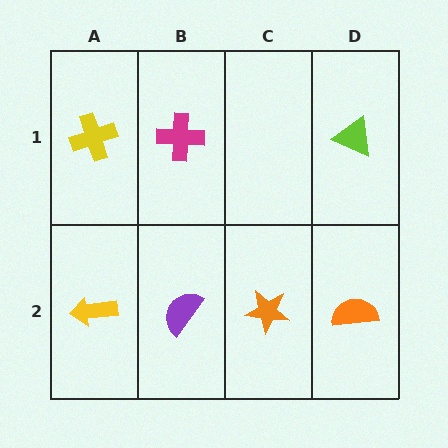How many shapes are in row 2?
4 shapes.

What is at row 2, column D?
An orange semicircle.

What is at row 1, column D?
A lime triangle.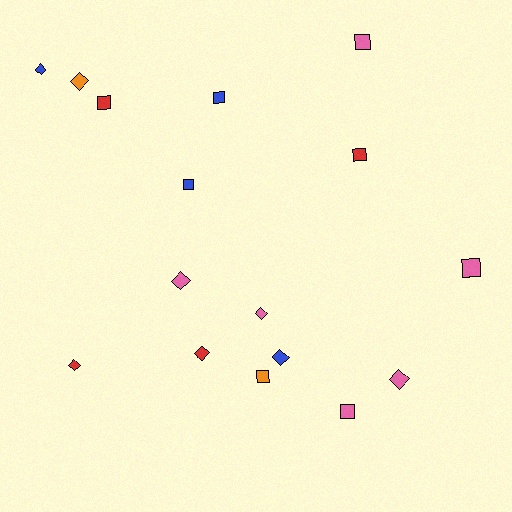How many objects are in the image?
There are 16 objects.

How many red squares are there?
There are 2 red squares.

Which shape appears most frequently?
Square, with 8 objects.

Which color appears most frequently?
Pink, with 6 objects.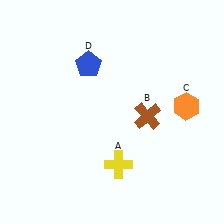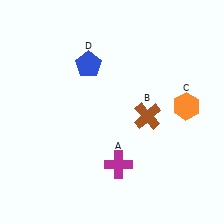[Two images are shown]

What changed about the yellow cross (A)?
In Image 1, A is yellow. In Image 2, it changed to magenta.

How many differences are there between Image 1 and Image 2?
There is 1 difference between the two images.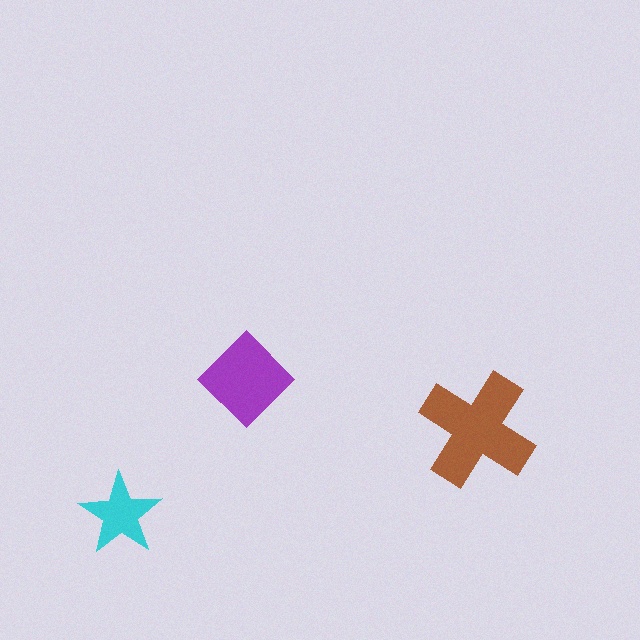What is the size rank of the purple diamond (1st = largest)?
2nd.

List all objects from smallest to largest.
The cyan star, the purple diamond, the brown cross.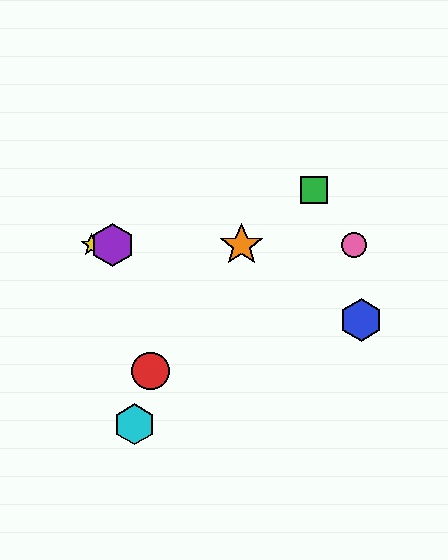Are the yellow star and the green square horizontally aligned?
No, the yellow star is at y≈245 and the green square is at y≈190.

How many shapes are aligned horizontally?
4 shapes (the yellow star, the purple hexagon, the orange star, the pink circle) are aligned horizontally.